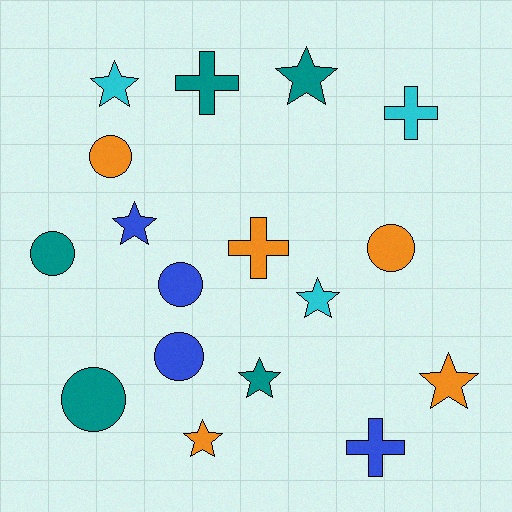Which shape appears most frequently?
Star, with 7 objects.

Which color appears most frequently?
Teal, with 5 objects.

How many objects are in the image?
There are 17 objects.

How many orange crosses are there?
There is 1 orange cross.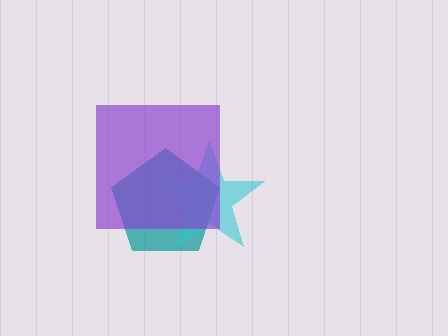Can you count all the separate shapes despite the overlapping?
Yes, there are 3 separate shapes.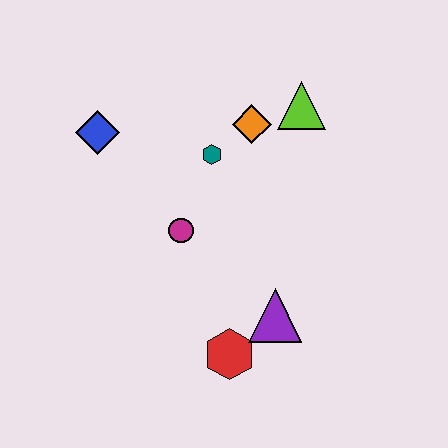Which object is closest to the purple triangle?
The red hexagon is closest to the purple triangle.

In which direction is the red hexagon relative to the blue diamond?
The red hexagon is below the blue diamond.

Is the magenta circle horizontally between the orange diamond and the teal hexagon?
No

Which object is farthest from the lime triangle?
The red hexagon is farthest from the lime triangle.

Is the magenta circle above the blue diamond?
No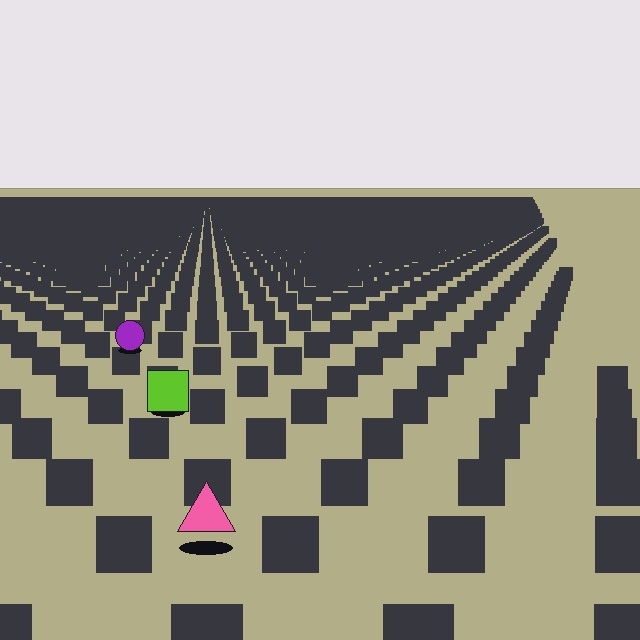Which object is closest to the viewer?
The pink triangle is closest. The texture marks near it are larger and more spread out.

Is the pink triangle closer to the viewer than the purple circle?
Yes. The pink triangle is closer — you can tell from the texture gradient: the ground texture is coarser near it.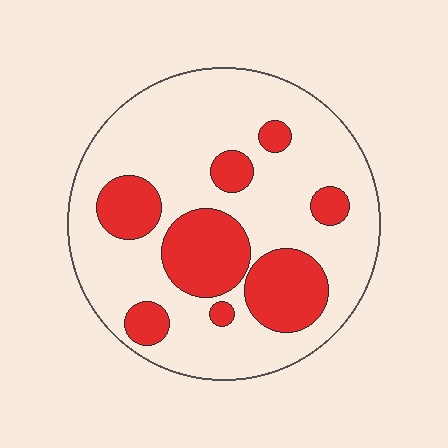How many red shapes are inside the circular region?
8.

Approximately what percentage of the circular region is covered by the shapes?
Approximately 25%.